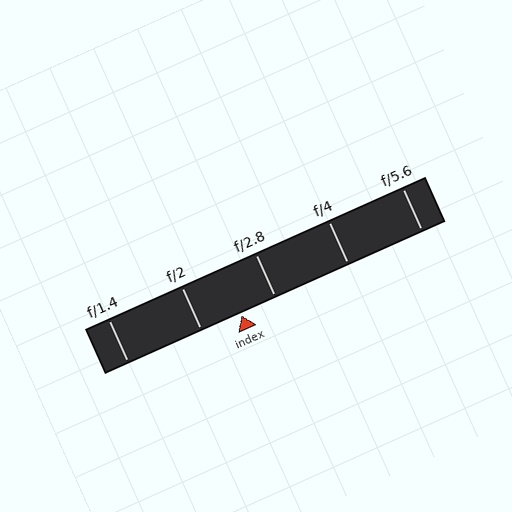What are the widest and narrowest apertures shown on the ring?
The widest aperture shown is f/1.4 and the narrowest is f/5.6.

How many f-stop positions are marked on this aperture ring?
There are 5 f-stop positions marked.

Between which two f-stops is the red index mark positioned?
The index mark is between f/2 and f/2.8.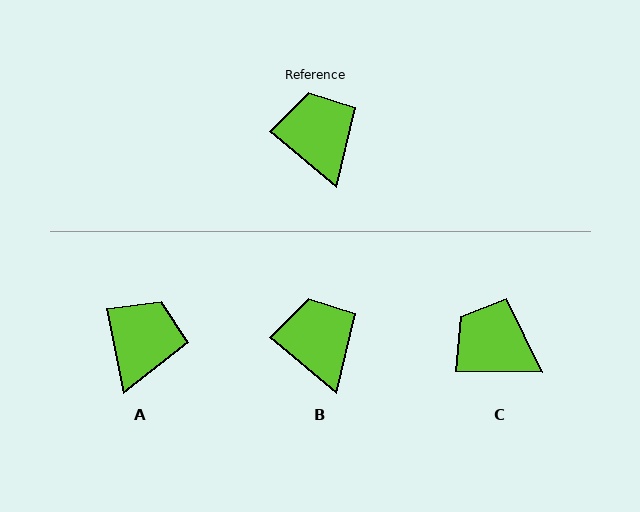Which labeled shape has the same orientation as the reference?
B.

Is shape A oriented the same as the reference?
No, it is off by about 39 degrees.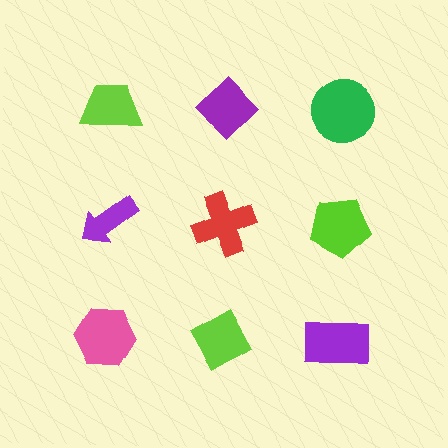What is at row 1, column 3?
A green circle.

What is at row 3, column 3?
A purple rectangle.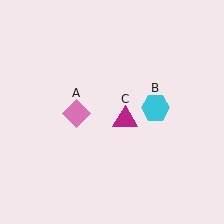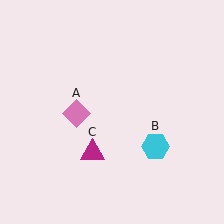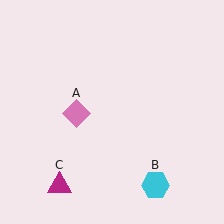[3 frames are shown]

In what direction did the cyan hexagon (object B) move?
The cyan hexagon (object B) moved down.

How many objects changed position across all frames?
2 objects changed position: cyan hexagon (object B), magenta triangle (object C).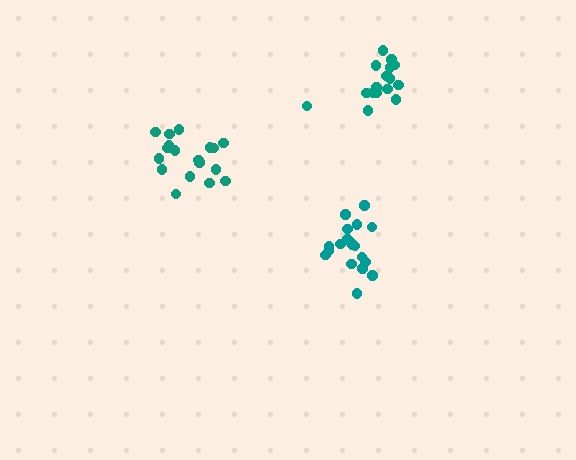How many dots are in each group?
Group 1: 18 dots, Group 2: 16 dots, Group 3: 19 dots (53 total).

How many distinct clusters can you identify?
There are 3 distinct clusters.